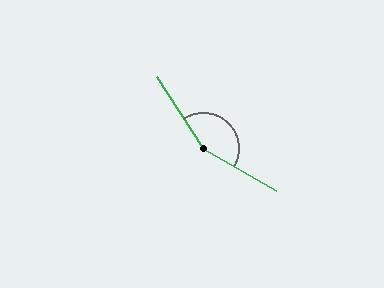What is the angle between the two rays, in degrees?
Approximately 153 degrees.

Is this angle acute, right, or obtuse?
It is obtuse.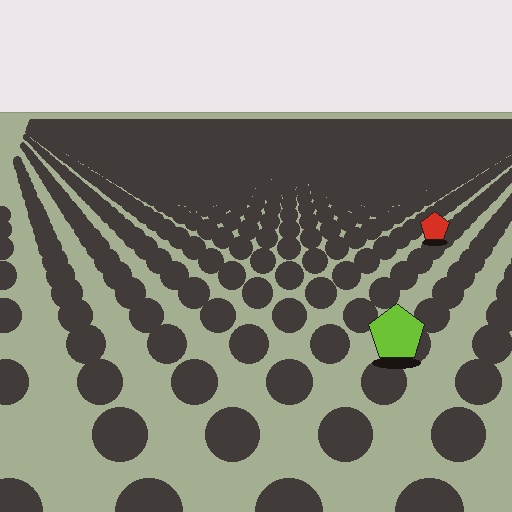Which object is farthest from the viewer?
The red pentagon is farthest from the viewer. It appears smaller and the ground texture around it is denser.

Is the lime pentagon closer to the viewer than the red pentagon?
Yes. The lime pentagon is closer — you can tell from the texture gradient: the ground texture is coarser near it.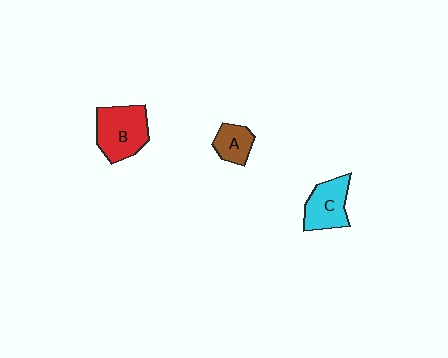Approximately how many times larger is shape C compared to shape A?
Approximately 1.5 times.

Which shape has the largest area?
Shape B (red).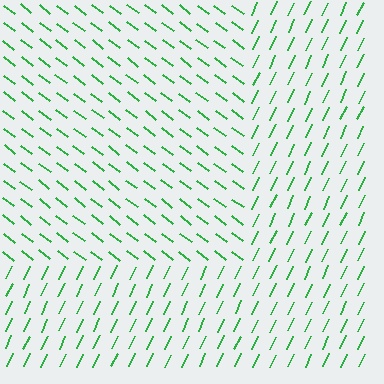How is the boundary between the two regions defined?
The boundary is defined purely by a change in line orientation (approximately 78 degrees difference). All lines are the same color and thickness.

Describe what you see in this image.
The image is filled with small green line segments. A rectangle region in the image has lines oriented differently from the surrounding lines, creating a visible texture boundary.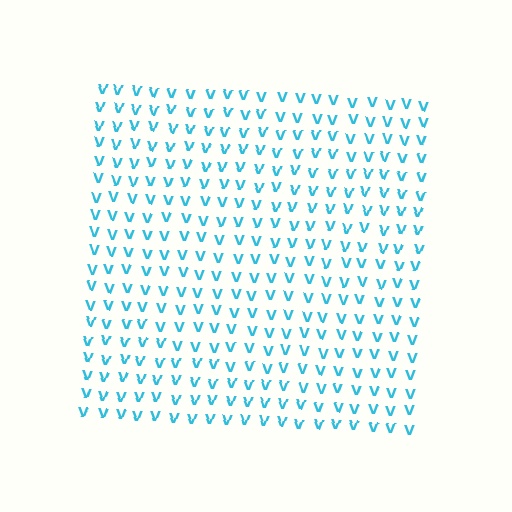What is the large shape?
The large shape is a square.